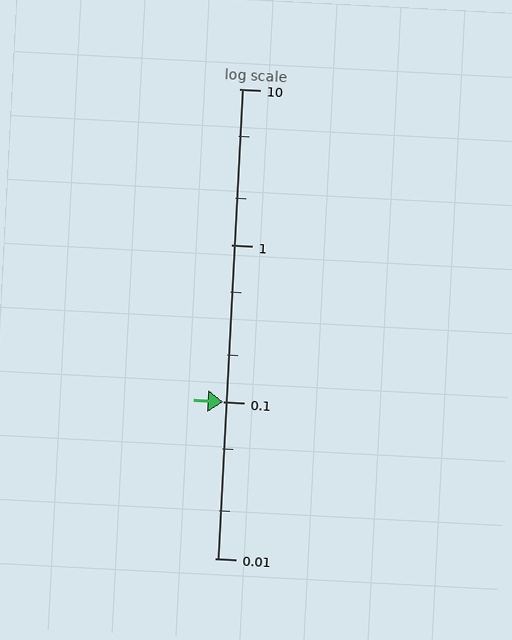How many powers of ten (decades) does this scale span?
The scale spans 3 decades, from 0.01 to 10.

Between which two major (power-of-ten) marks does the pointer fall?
The pointer is between 0.1 and 1.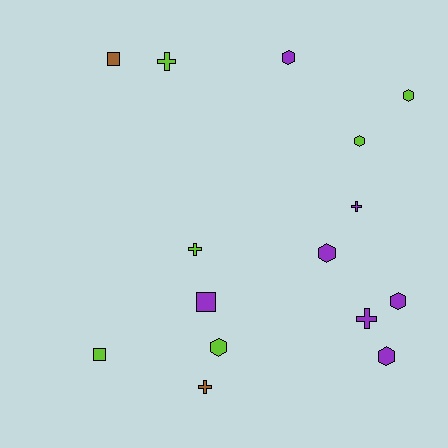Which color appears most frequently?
Purple, with 7 objects.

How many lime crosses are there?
There are 2 lime crosses.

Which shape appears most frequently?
Hexagon, with 7 objects.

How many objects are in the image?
There are 15 objects.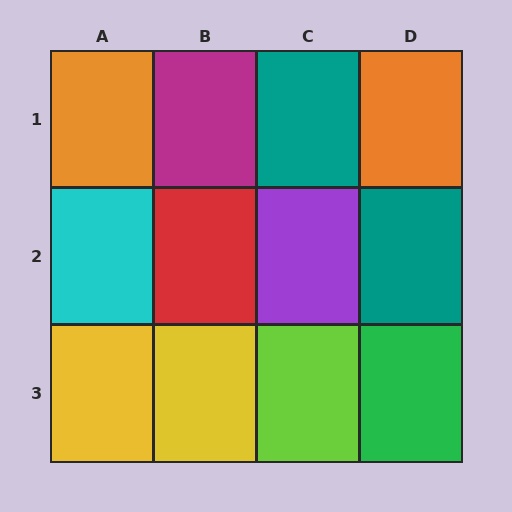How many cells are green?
1 cell is green.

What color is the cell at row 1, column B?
Magenta.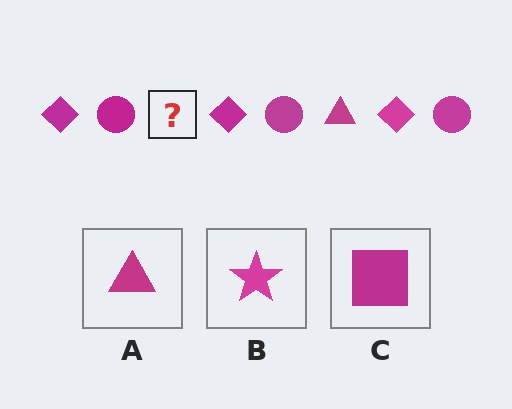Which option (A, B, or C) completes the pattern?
A.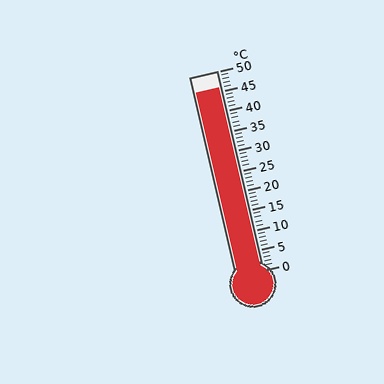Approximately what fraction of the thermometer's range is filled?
The thermometer is filled to approximately 90% of its range.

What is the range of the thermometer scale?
The thermometer scale ranges from 0°C to 50°C.